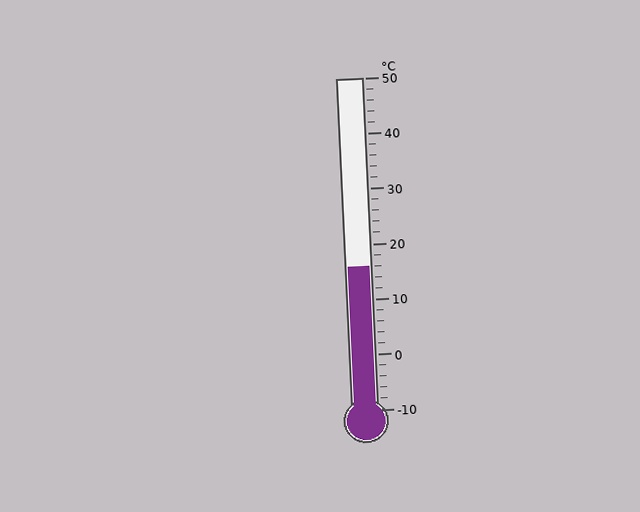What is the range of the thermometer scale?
The thermometer scale ranges from -10°C to 50°C.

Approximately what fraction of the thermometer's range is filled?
The thermometer is filled to approximately 45% of its range.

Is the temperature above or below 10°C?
The temperature is above 10°C.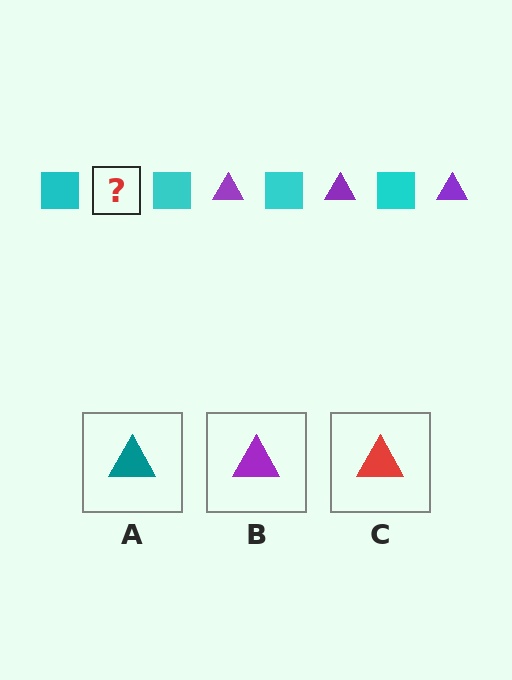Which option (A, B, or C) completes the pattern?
B.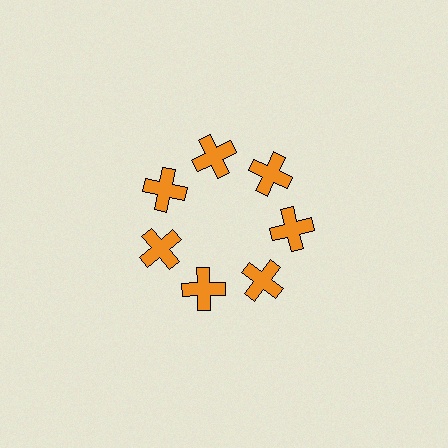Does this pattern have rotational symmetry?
Yes, this pattern has 7-fold rotational symmetry. It looks the same after rotating 51 degrees around the center.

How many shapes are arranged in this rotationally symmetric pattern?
There are 7 shapes, arranged in 7 groups of 1.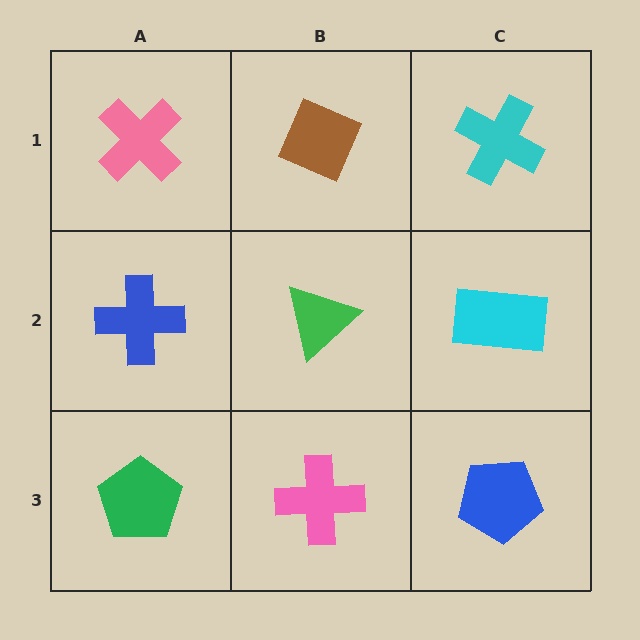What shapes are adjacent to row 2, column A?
A pink cross (row 1, column A), a green pentagon (row 3, column A), a green triangle (row 2, column B).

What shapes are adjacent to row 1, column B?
A green triangle (row 2, column B), a pink cross (row 1, column A), a cyan cross (row 1, column C).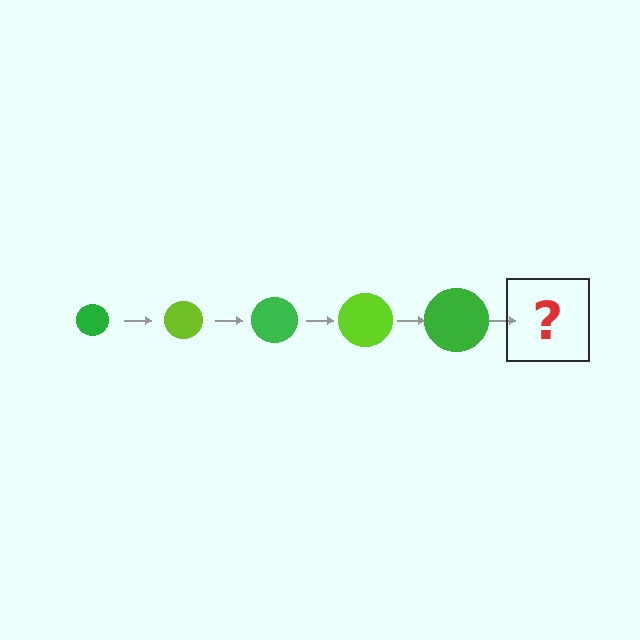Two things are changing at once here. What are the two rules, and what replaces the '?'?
The two rules are that the circle grows larger each step and the color cycles through green and lime. The '?' should be a lime circle, larger than the previous one.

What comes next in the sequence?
The next element should be a lime circle, larger than the previous one.